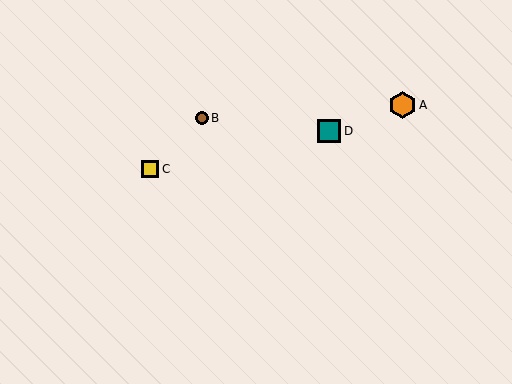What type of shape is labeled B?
Shape B is a brown circle.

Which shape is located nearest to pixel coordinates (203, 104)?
The brown circle (labeled B) at (202, 118) is nearest to that location.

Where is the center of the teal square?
The center of the teal square is at (329, 131).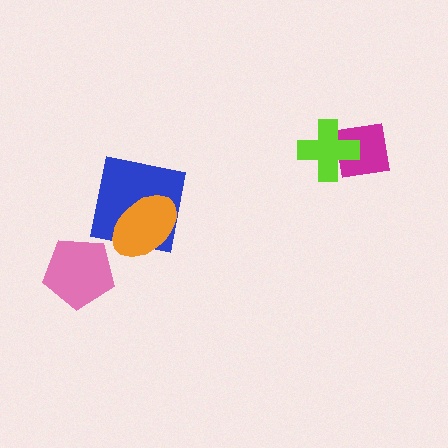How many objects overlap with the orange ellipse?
1 object overlaps with the orange ellipse.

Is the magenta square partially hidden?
Yes, it is partially covered by another shape.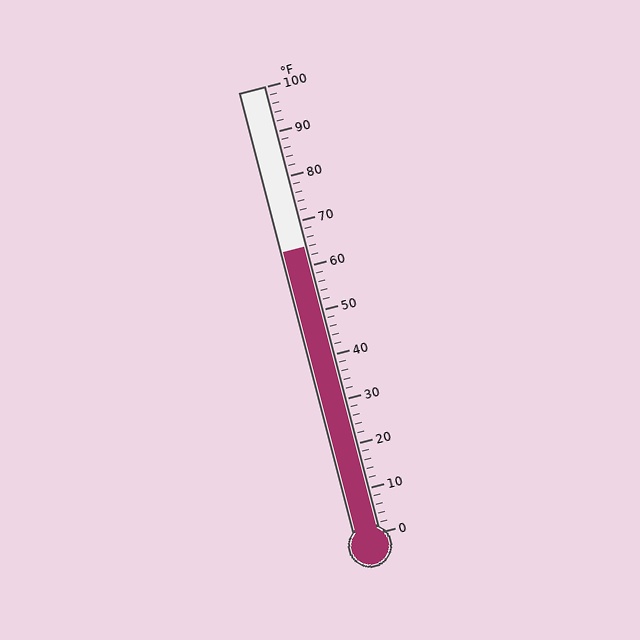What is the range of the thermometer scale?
The thermometer scale ranges from 0°F to 100°F.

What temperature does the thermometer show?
The thermometer shows approximately 64°F.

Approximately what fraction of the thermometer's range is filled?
The thermometer is filled to approximately 65% of its range.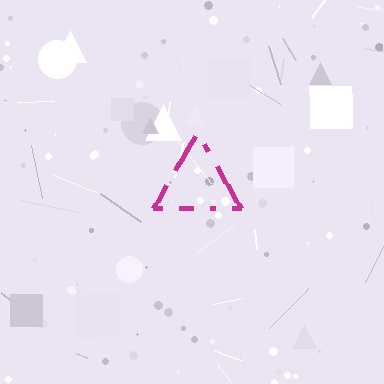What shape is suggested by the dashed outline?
The dashed outline suggests a triangle.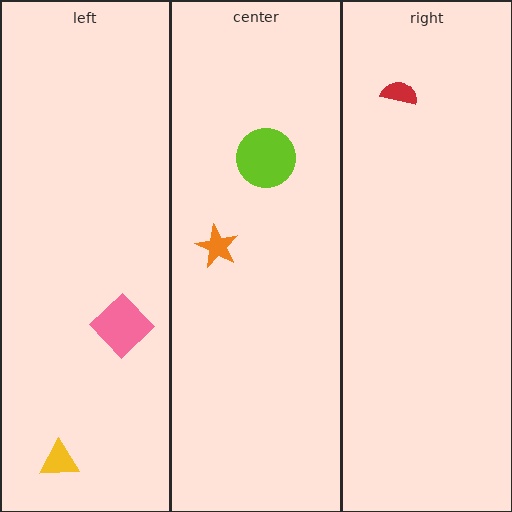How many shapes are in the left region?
2.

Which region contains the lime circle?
The center region.